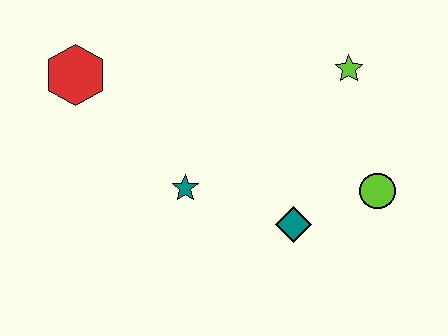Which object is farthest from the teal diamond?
The red hexagon is farthest from the teal diamond.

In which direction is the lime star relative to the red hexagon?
The lime star is to the right of the red hexagon.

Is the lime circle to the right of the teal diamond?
Yes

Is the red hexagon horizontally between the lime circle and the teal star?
No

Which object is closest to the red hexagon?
The teal star is closest to the red hexagon.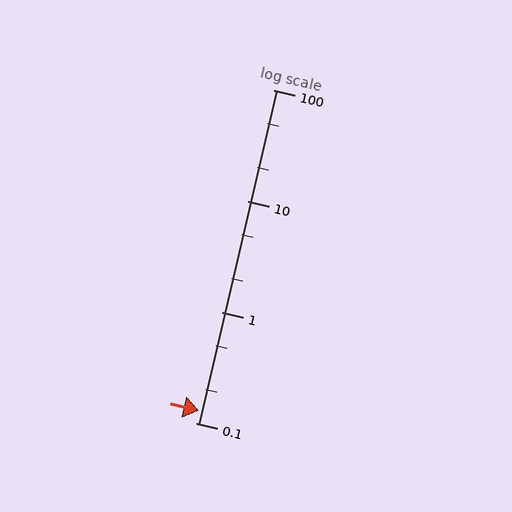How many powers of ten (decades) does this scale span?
The scale spans 3 decades, from 0.1 to 100.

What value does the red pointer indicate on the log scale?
The pointer indicates approximately 0.13.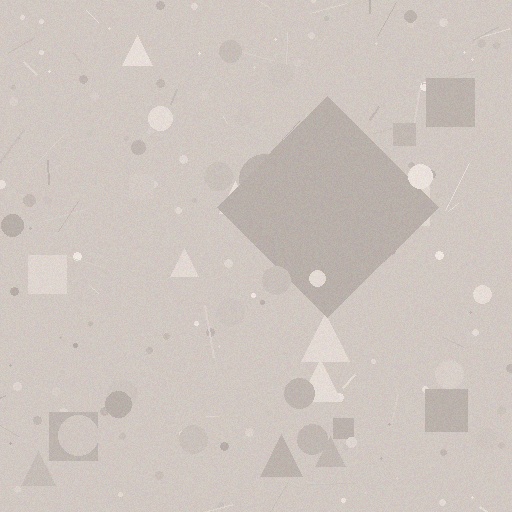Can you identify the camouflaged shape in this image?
The camouflaged shape is a diamond.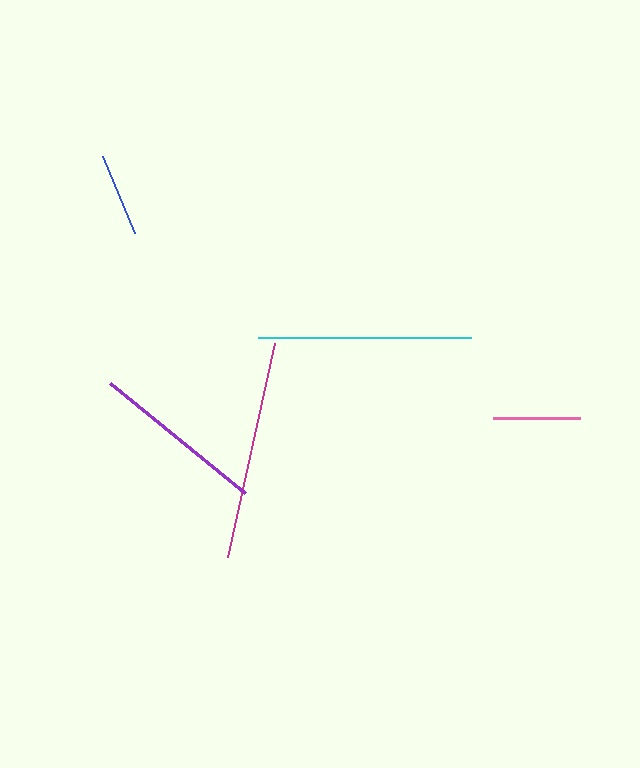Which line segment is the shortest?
The blue line is the shortest at approximately 84 pixels.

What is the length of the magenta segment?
The magenta segment is approximately 219 pixels long.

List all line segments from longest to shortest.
From longest to shortest: magenta, cyan, purple, pink, blue.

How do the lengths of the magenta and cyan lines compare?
The magenta and cyan lines are approximately the same length.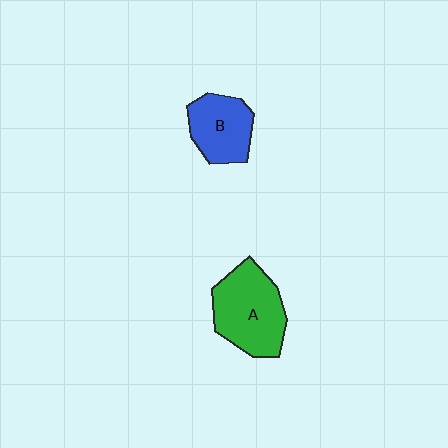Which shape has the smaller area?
Shape B (blue).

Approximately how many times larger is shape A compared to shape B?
Approximately 1.4 times.